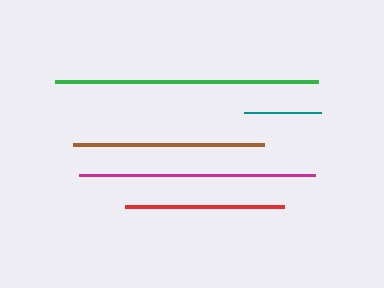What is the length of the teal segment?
The teal segment is approximately 77 pixels long.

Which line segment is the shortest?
The teal line is the shortest at approximately 77 pixels.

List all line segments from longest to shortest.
From longest to shortest: green, magenta, brown, red, teal.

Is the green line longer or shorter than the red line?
The green line is longer than the red line.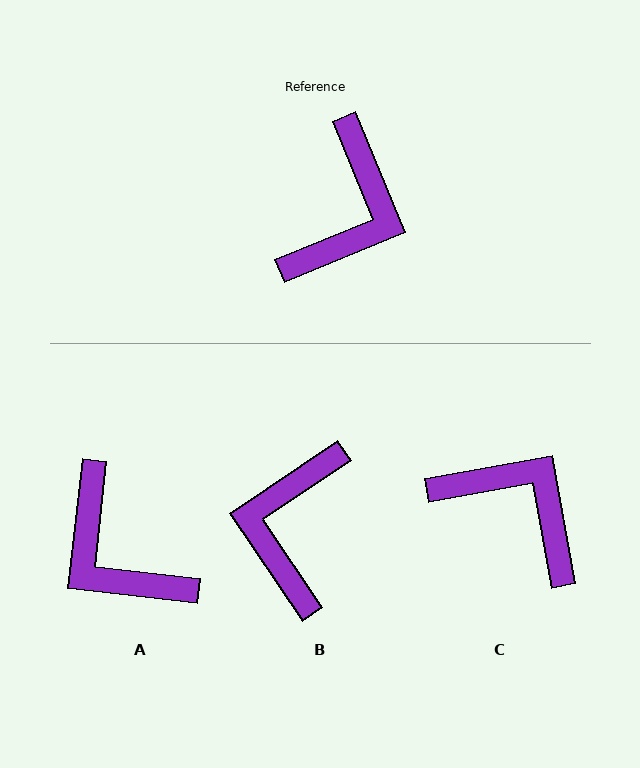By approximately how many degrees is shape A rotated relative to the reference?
Approximately 118 degrees clockwise.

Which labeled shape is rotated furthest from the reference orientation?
B, about 168 degrees away.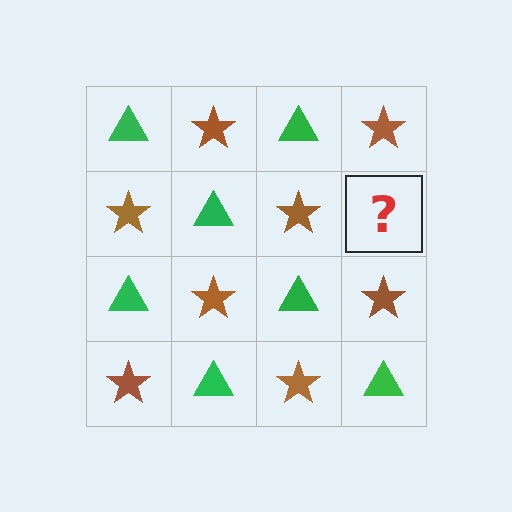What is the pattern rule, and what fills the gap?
The rule is that it alternates green triangle and brown star in a checkerboard pattern. The gap should be filled with a green triangle.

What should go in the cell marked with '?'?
The missing cell should contain a green triangle.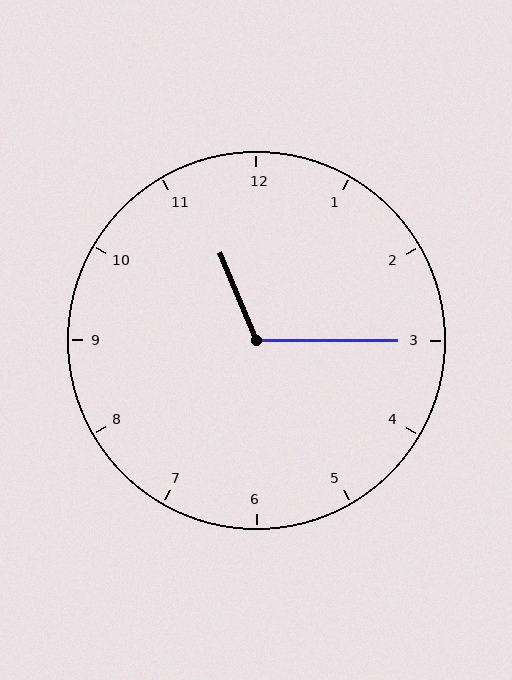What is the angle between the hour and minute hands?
Approximately 112 degrees.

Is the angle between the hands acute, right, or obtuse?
It is obtuse.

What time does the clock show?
11:15.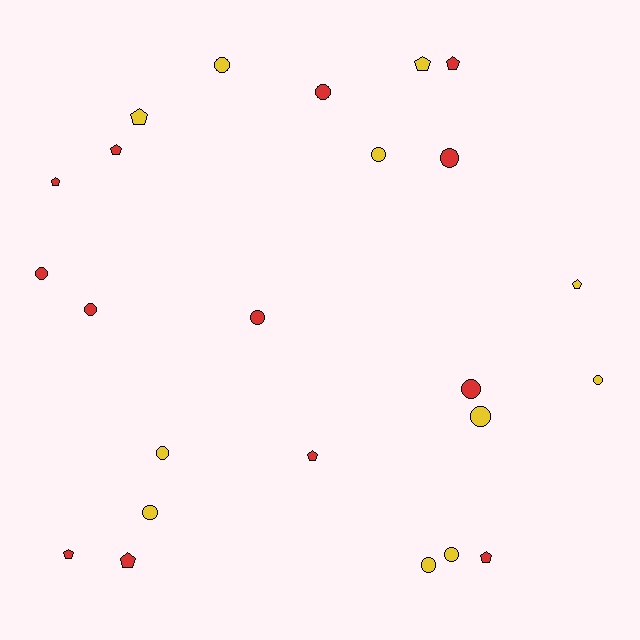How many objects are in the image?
There are 24 objects.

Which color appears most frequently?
Red, with 13 objects.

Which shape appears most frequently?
Circle, with 14 objects.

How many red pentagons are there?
There are 7 red pentagons.